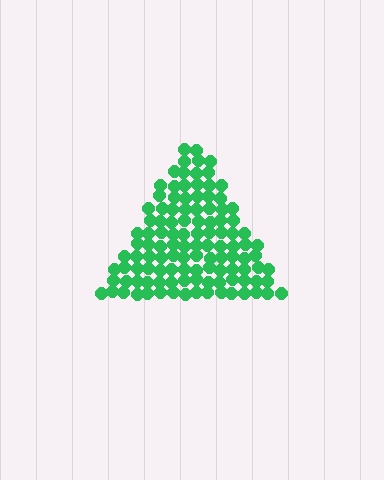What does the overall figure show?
The overall figure shows a triangle.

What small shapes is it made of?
It is made of small circles.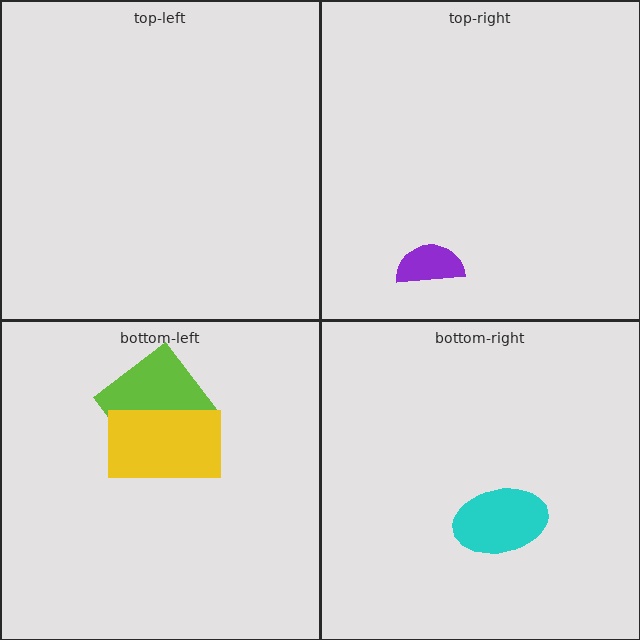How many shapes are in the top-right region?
1.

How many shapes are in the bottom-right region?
1.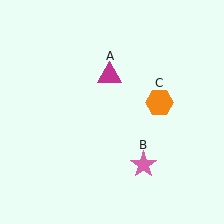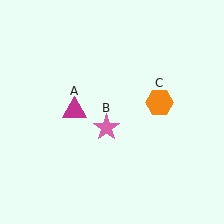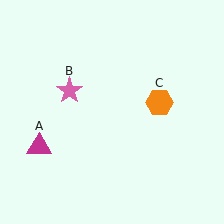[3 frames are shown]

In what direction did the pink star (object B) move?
The pink star (object B) moved up and to the left.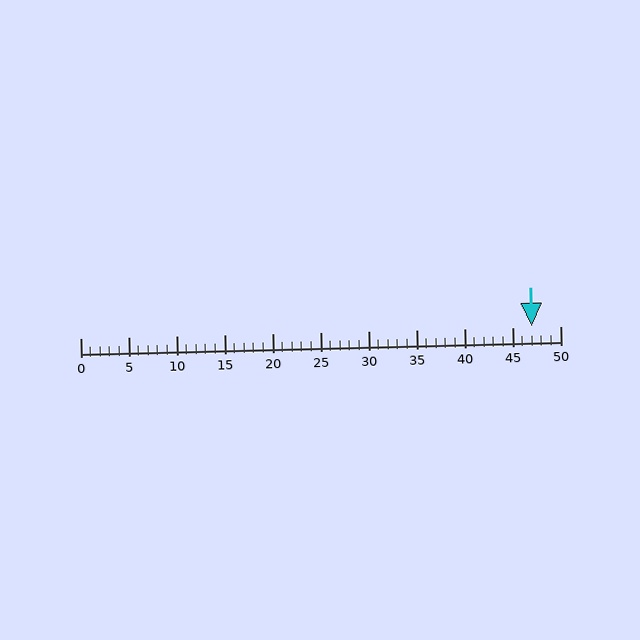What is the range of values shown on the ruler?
The ruler shows values from 0 to 50.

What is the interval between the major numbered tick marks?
The major tick marks are spaced 5 units apart.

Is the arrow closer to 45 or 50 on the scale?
The arrow is closer to 45.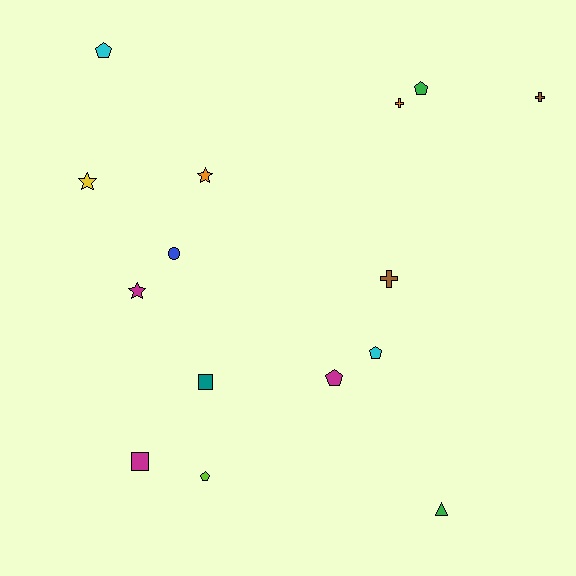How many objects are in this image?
There are 15 objects.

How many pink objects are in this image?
There are no pink objects.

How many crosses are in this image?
There are 3 crosses.